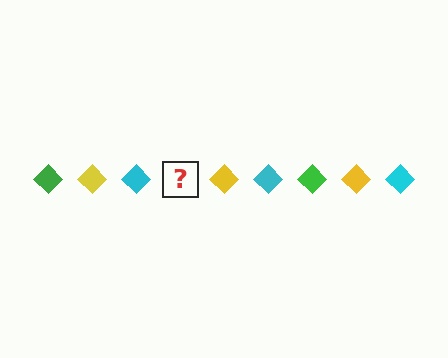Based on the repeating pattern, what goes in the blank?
The blank should be a green diamond.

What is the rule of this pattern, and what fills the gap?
The rule is that the pattern cycles through green, yellow, cyan diamonds. The gap should be filled with a green diamond.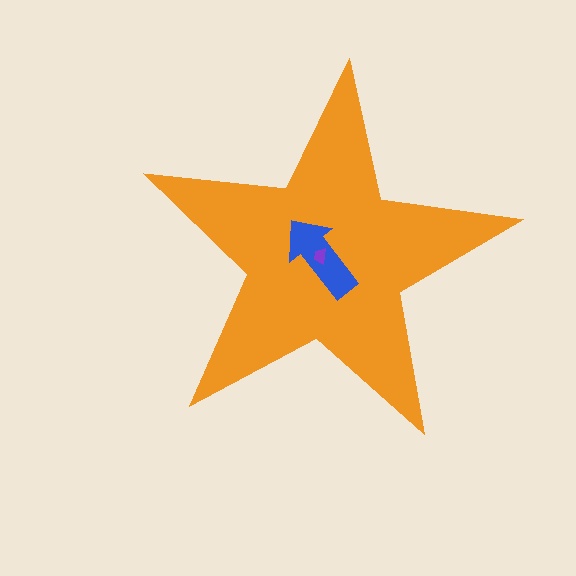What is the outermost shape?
The orange star.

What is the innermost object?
The purple trapezoid.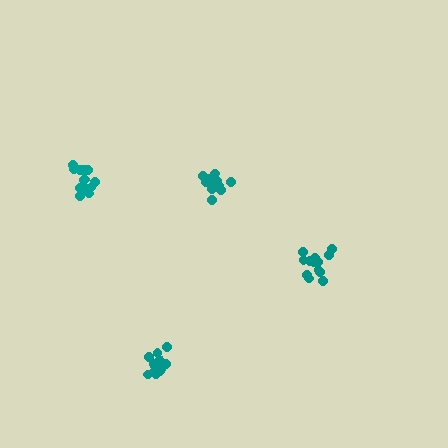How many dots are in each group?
Group 1: 14 dots, Group 2: 12 dots, Group 3: 12 dots, Group 4: 14 dots (52 total).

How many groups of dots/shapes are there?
There are 4 groups.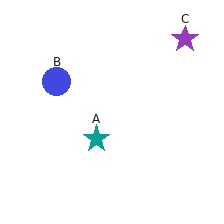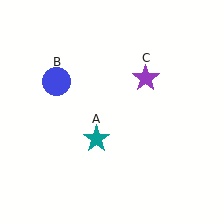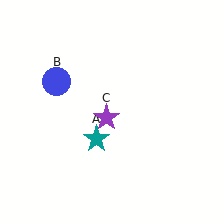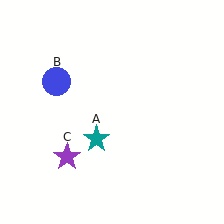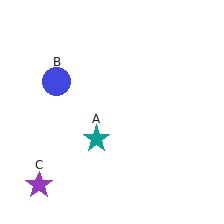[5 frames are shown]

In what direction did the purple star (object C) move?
The purple star (object C) moved down and to the left.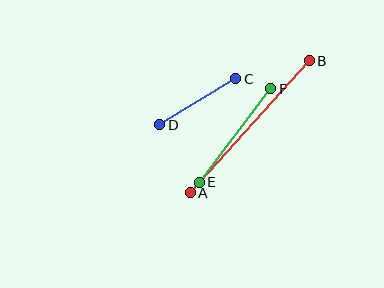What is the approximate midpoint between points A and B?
The midpoint is at approximately (250, 127) pixels.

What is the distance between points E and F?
The distance is approximately 118 pixels.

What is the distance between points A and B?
The distance is approximately 178 pixels.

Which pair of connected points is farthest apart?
Points A and B are farthest apart.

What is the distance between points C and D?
The distance is approximately 89 pixels.